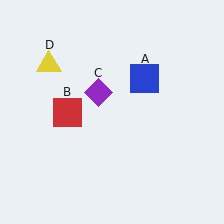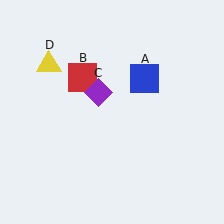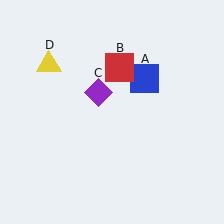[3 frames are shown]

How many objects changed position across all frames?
1 object changed position: red square (object B).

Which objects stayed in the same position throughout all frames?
Blue square (object A) and purple diamond (object C) and yellow triangle (object D) remained stationary.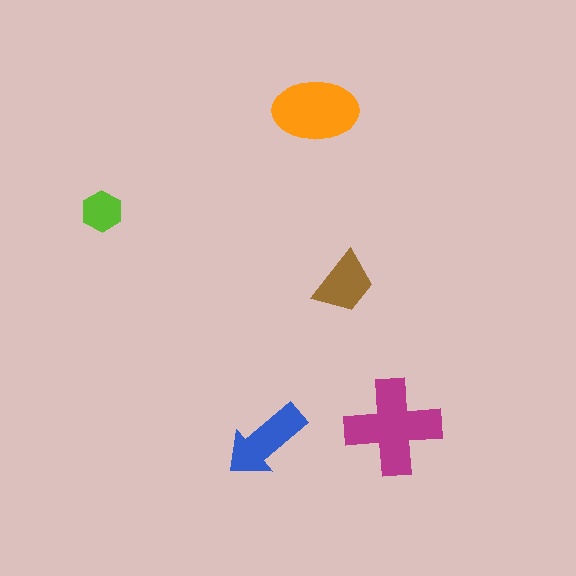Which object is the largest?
The magenta cross.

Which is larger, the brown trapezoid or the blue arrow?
The blue arrow.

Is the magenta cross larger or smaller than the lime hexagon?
Larger.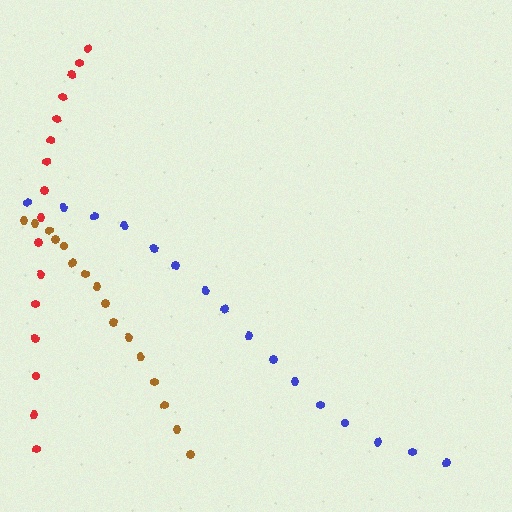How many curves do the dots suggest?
There are 3 distinct paths.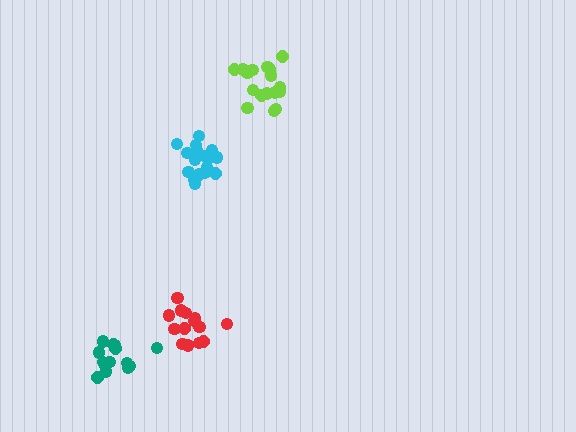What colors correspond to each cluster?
The clusters are colored: teal, cyan, lime, red.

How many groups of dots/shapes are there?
There are 4 groups.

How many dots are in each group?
Group 1: 14 dots, Group 2: 19 dots, Group 3: 17 dots, Group 4: 14 dots (64 total).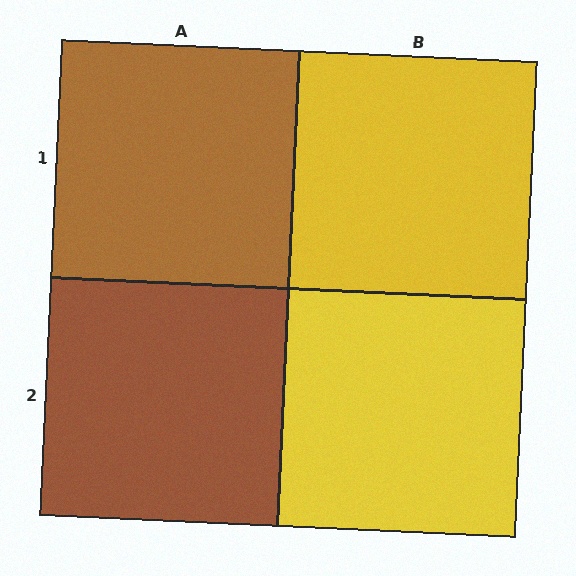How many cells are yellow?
2 cells are yellow.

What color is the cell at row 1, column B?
Yellow.